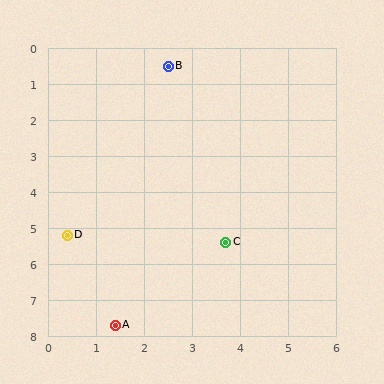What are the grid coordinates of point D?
Point D is at approximately (0.4, 5.2).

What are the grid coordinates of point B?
Point B is at approximately (2.5, 0.5).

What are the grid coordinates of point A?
Point A is at approximately (1.4, 7.7).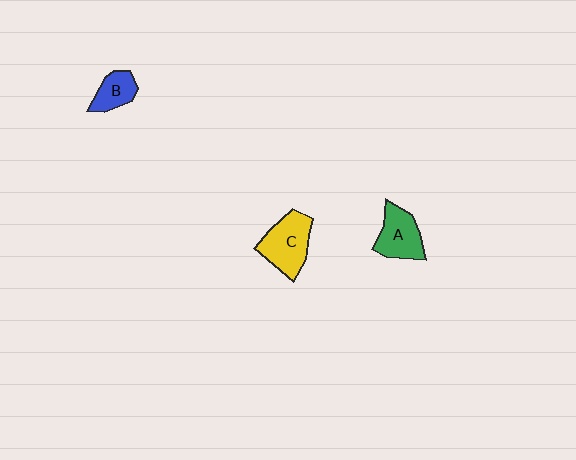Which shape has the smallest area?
Shape B (blue).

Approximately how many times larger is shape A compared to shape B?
Approximately 1.5 times.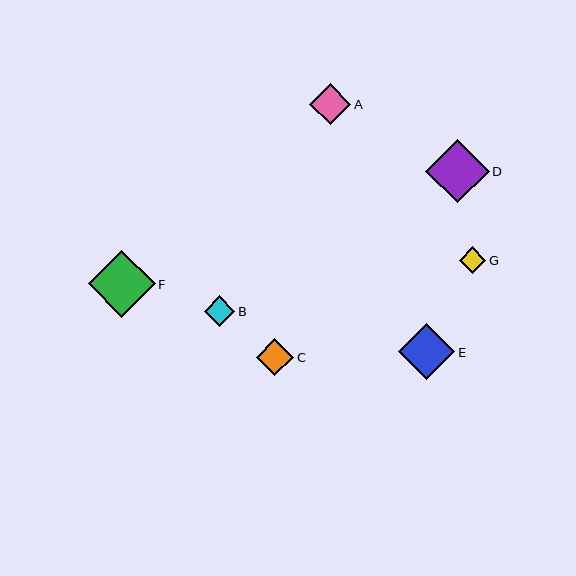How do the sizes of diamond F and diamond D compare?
Diamond F and diamond D are approximately the same size.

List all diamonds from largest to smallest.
From largest to smallest: F, D, E, A, C, B, G.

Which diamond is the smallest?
Diamond G is the smallest with a size of approximately 26 pixels.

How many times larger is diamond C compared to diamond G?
Diamond C is approximately 1.4 times the size of diamond G.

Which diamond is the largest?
Diamond F is the largest with a size of approximately 67 pixels.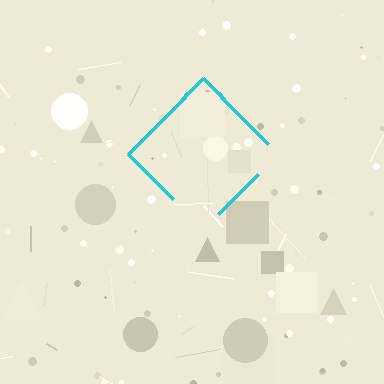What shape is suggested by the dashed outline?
The dashed outline suggests a diamond.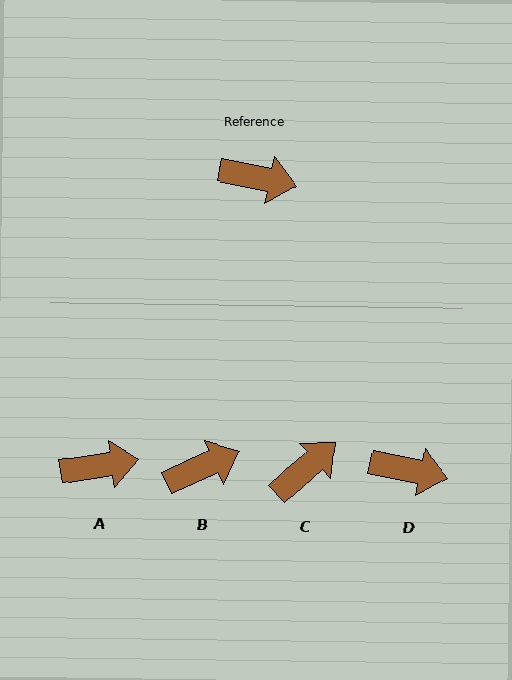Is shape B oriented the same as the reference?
No, it is off by about 36 degrees.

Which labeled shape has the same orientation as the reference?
D.